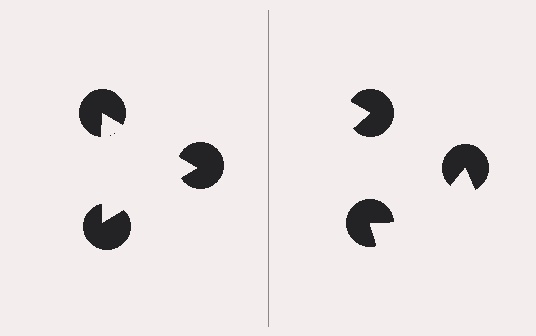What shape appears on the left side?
An illusory triangle.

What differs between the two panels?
The pac-man discs are positioned identically on both sides; only the wedge orientations differ. On the left they align to a triangle; on the right they are misaligned.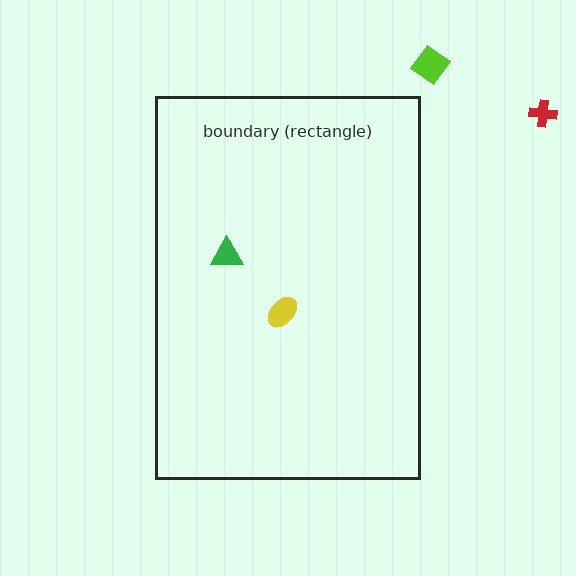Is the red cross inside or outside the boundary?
Outside.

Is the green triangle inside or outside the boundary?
Inside.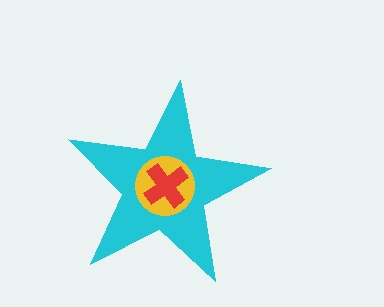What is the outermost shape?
The cyan star.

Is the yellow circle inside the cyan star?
Yes.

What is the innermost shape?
The red cross.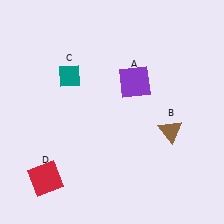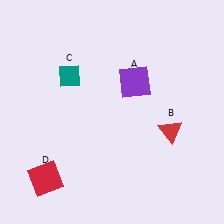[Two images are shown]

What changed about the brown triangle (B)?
In Image 1, B is brown. In Image 2, it changed to red.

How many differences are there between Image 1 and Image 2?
There is 1 difference between the two images.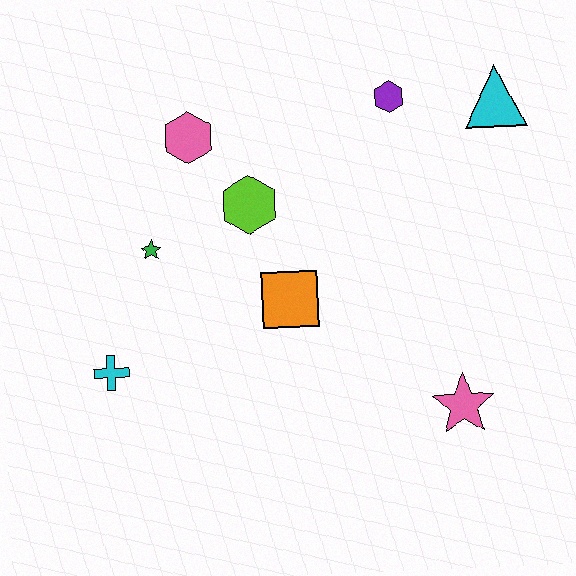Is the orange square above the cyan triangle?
No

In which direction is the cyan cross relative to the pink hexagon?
The cyan cross is below the pink hexagon.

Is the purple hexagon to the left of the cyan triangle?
Yes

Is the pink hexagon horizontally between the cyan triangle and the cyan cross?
Yes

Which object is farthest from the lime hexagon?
The pink star is farthest from the lime hexagon.